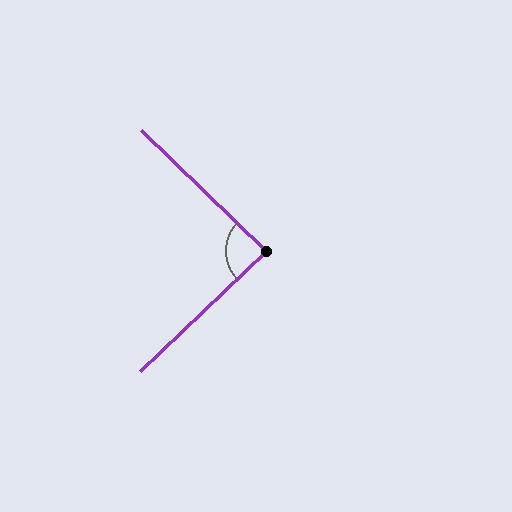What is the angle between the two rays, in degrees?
Approximately 87 degrees.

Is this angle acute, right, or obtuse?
It is approximately a right angle.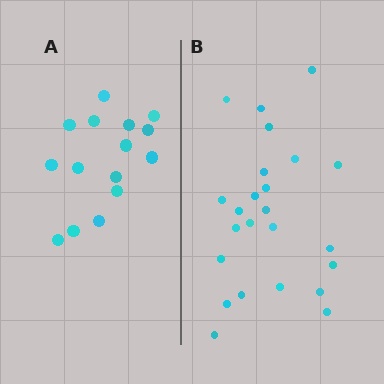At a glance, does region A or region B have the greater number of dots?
Region B (the right region) has more dots.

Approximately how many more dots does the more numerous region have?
Region B has roughly 8 or so more dots than region A.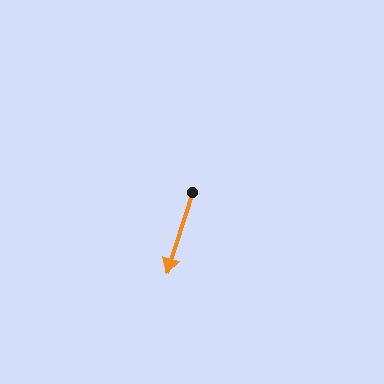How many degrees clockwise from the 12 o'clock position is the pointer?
Approximately 197 degrees.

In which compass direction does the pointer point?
South.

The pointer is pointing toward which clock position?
Roughly 7 o'clock.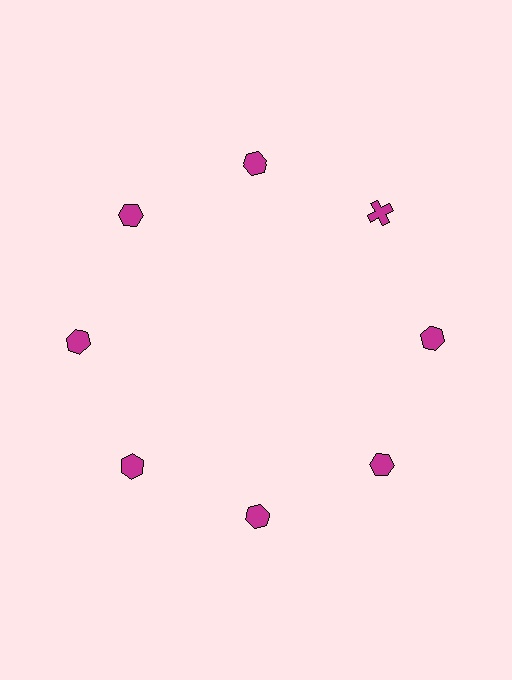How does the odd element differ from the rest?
It has a different shape: cross instead of hexagon.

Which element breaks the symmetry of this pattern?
The magenta cross at roughly the 2 o'clock position breaks the symmetry. All other shapes are magenta hexagons.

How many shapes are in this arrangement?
There are 8 shapes arranged in a ring pattern.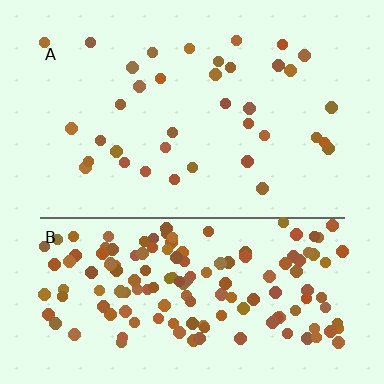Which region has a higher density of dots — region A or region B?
B (the bottom).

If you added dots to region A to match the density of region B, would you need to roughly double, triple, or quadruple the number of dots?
Approximately quadruple.